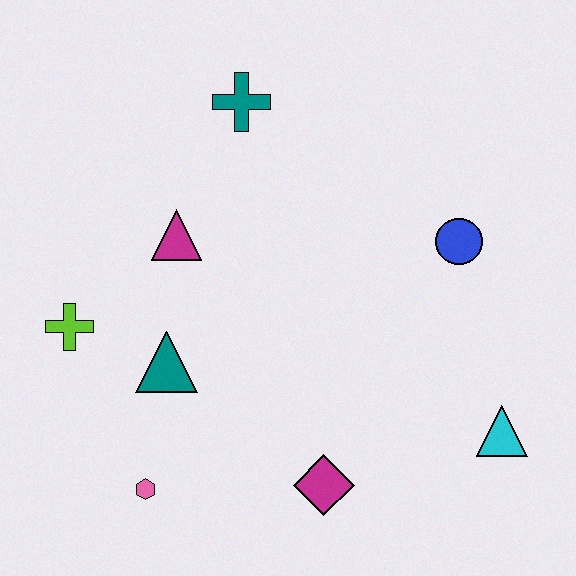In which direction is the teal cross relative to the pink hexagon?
The teal cross is above the pink hexagon.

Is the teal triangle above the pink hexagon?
Yes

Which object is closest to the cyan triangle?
The magenta diamond is closest to the cyan triangle.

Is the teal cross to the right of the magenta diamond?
No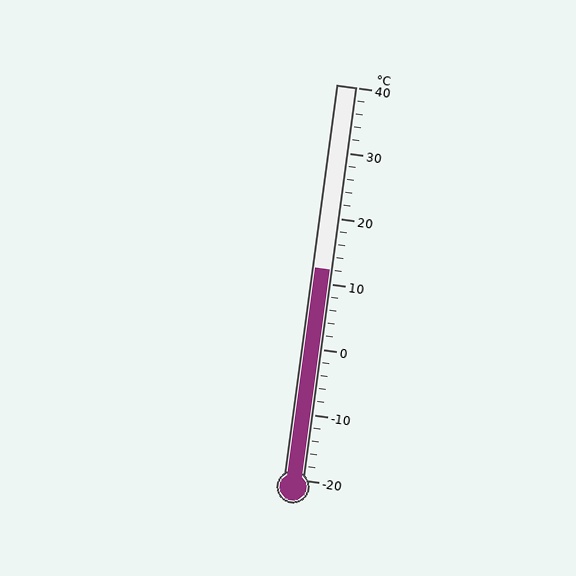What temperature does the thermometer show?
The thermometer shows approximately 12°C.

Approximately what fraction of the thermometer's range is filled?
The thermometer is filled to approximately 55% of its range.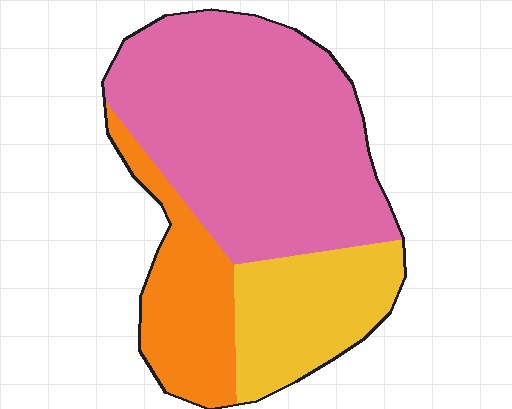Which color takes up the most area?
Pink, at roughly 60%.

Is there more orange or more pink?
Pink.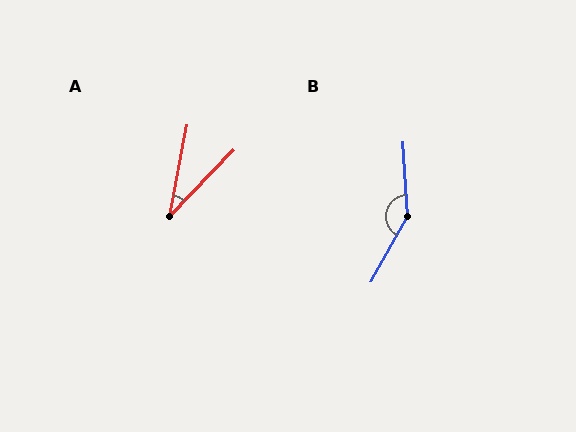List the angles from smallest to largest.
A (33°), B (147°).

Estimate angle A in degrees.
Approximately 33 degrees.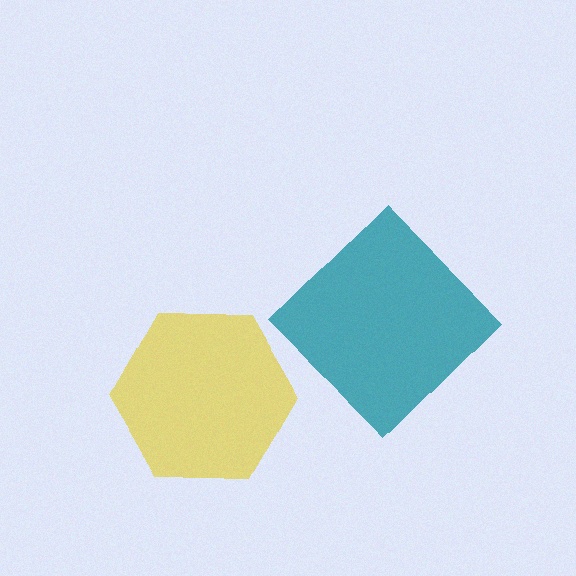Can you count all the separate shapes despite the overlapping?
Yes, there are 2 separate shapes.